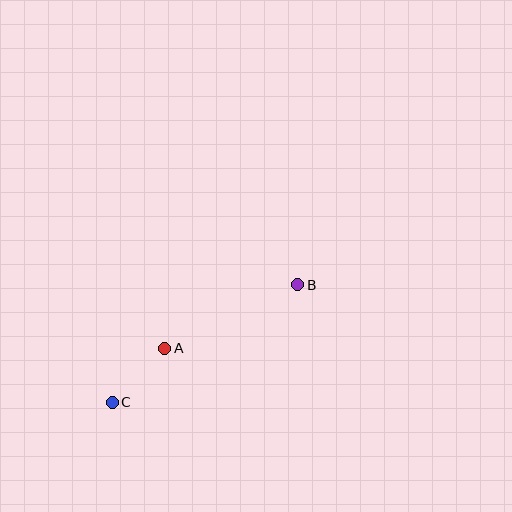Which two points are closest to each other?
Points A and C are closest to each other.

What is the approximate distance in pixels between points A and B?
The distance between A and B is approximately 147 pixels.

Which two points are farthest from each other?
Points B and C are farthest from each other.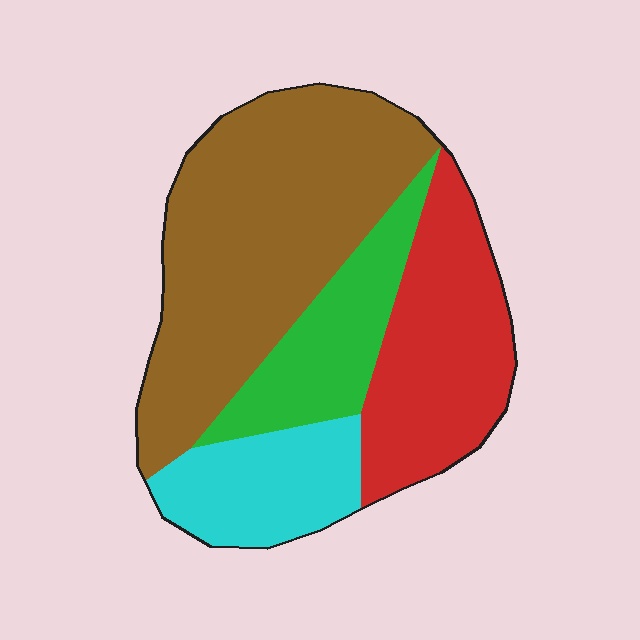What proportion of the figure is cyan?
Cyan takes up about one sixth (1/6) of the figure.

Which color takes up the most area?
Brown, at roughly 45%.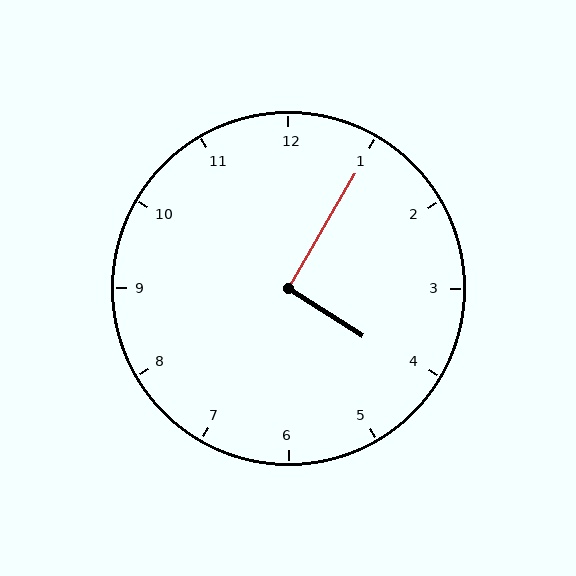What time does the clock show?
4:05.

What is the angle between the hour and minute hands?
Approximately 92 degrees.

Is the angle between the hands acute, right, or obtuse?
It is right.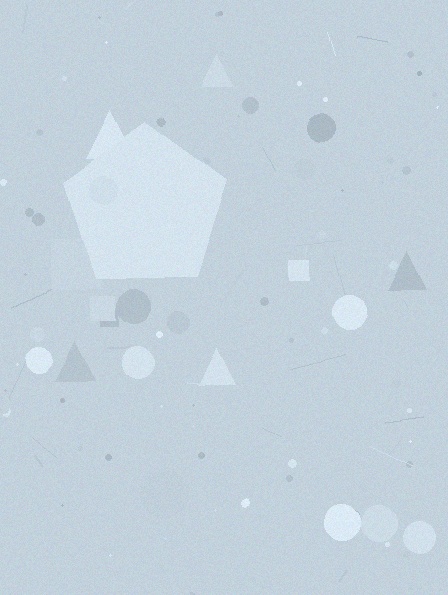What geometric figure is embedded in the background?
A pentagon is embedded in the background.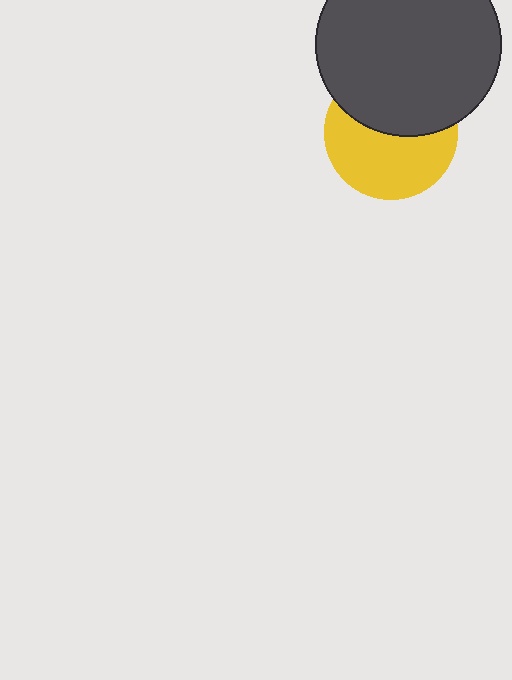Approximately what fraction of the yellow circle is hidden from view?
Roughly 45% of the yellow circle is hidden behind the dark gray circle.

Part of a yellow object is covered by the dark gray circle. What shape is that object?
It is a circle.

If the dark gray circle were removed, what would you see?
You would see the complete yellow circle.